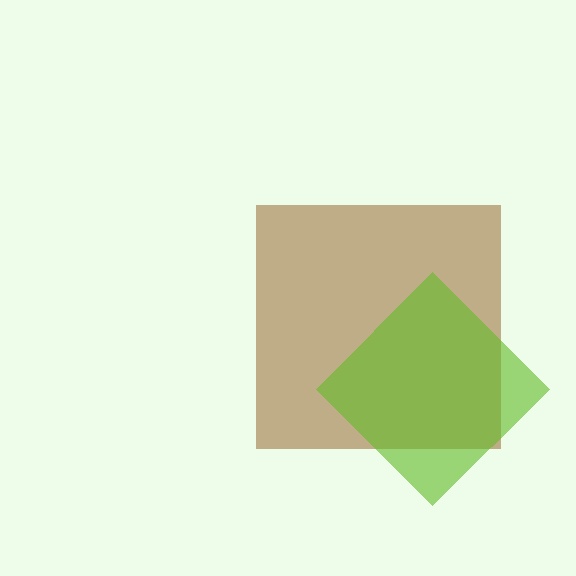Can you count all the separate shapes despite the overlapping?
Yes, there are 2 separate shapes.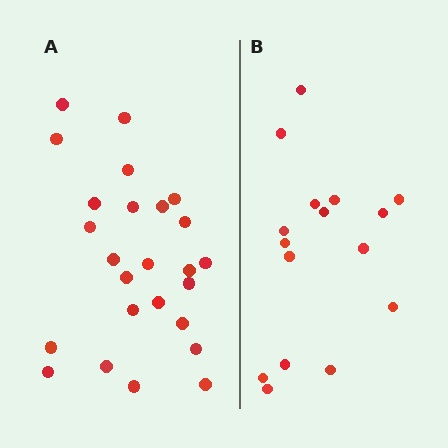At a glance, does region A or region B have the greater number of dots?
Region A (the left region) has more dots.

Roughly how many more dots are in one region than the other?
Region A has roughly 8 or so more dots than region B.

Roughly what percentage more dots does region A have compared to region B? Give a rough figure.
About 55% more.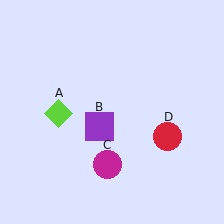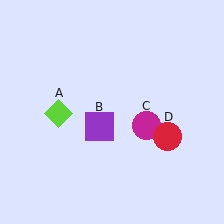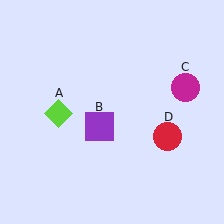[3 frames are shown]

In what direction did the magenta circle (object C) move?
The magenta circle (object C) moved up and to the right.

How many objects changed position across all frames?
1 object changed position: magenta circle (object C).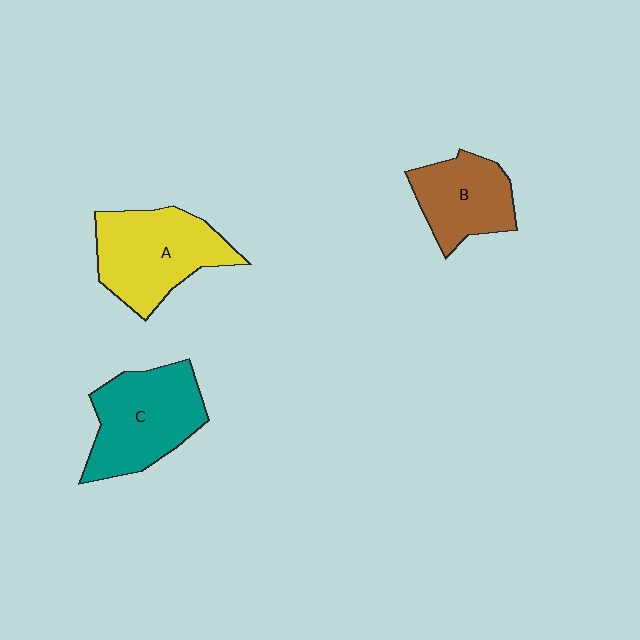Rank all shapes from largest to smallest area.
From largest to smallest: A (yellow), C (teal), B (brown).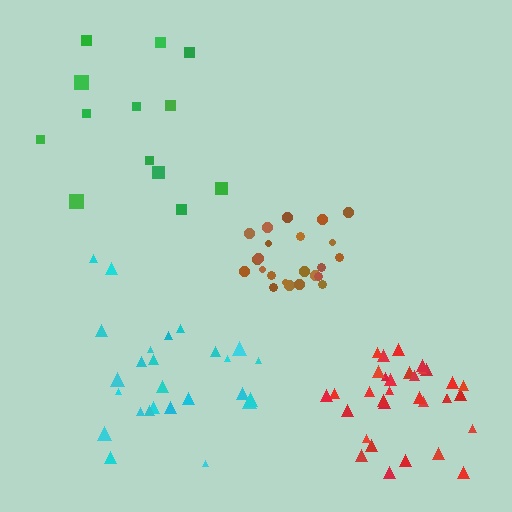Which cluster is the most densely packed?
Brown.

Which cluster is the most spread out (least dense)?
Green.